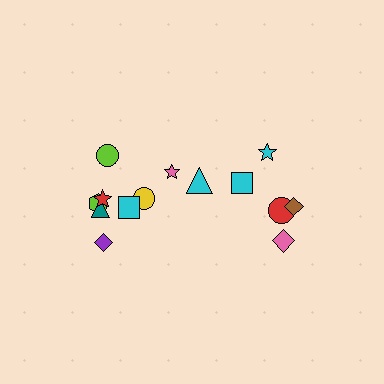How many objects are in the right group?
There are 6 objects.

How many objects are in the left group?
There are 8 objects.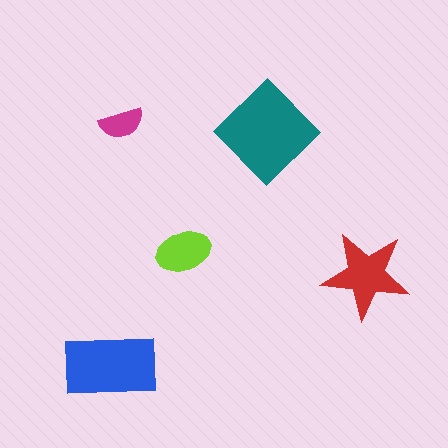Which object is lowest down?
The blue rectangle is bottommost.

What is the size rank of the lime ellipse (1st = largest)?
4th.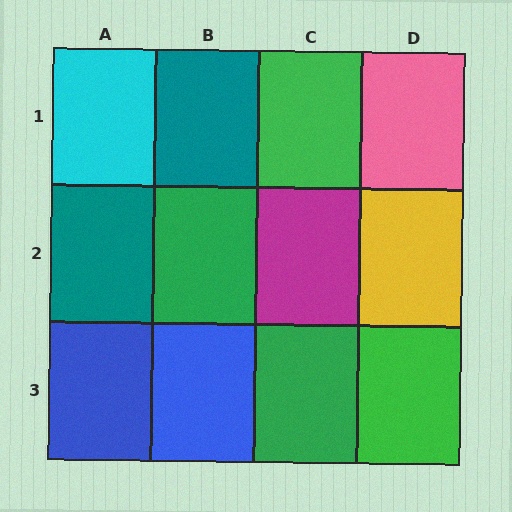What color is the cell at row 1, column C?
Green.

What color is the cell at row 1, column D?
Pink.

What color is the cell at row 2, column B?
Green.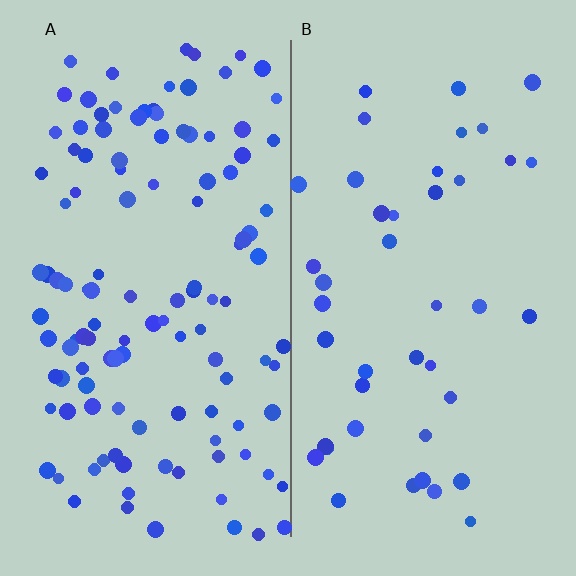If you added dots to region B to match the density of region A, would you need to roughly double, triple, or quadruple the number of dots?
Approximately triple.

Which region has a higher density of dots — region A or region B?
A (the left).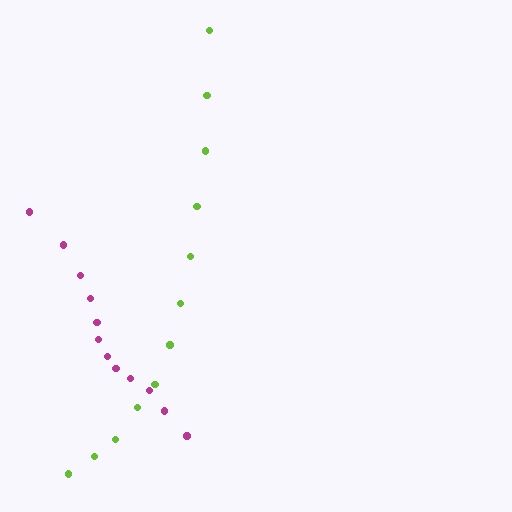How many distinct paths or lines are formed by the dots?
There are 2 distinct paths.